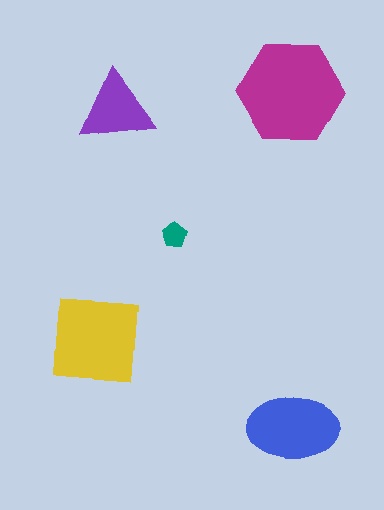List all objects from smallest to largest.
The teal pentagon, the purple triangle, the blue ellipse, the yellow square, the magenta hexagon.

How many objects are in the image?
There are 5 objects in the image.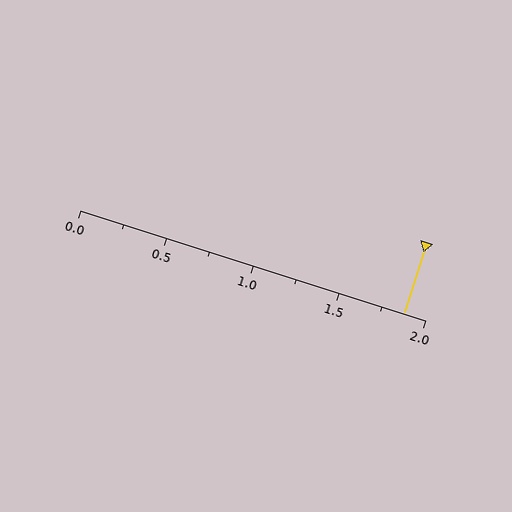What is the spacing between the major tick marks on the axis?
The major ticks are spaced 0.5 apart.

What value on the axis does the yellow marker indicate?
The marker indicates approximately 1.88.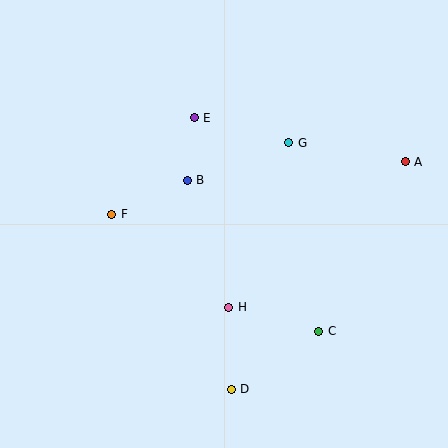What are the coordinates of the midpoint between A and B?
The midpoint between A and B is at (296, 171).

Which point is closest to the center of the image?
Point B at (187, 180) is closest to the center.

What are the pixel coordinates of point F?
Point F is at (112, 214).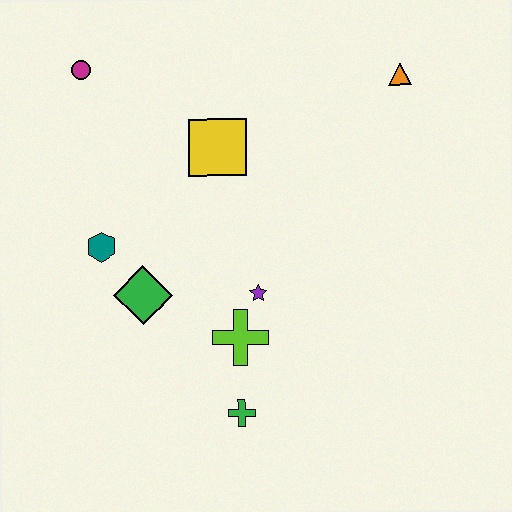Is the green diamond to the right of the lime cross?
No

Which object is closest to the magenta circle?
The yellow square is closest to the magenta circle.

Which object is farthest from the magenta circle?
The green cross is farthest from the magenta circle.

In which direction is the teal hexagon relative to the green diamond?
The teal hexagon is above the green diamond.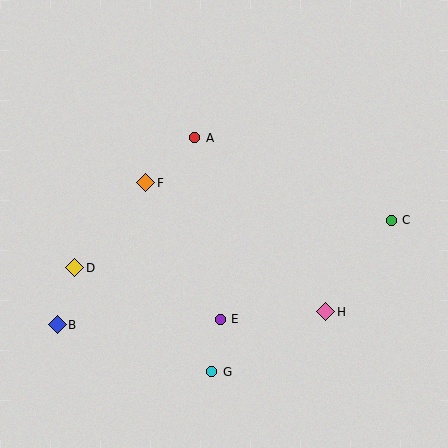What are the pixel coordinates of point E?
Point E is at (220, 319).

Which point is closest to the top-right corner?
Point C is closest to the top-right corner.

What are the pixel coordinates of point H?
Point H is at (326, 312).